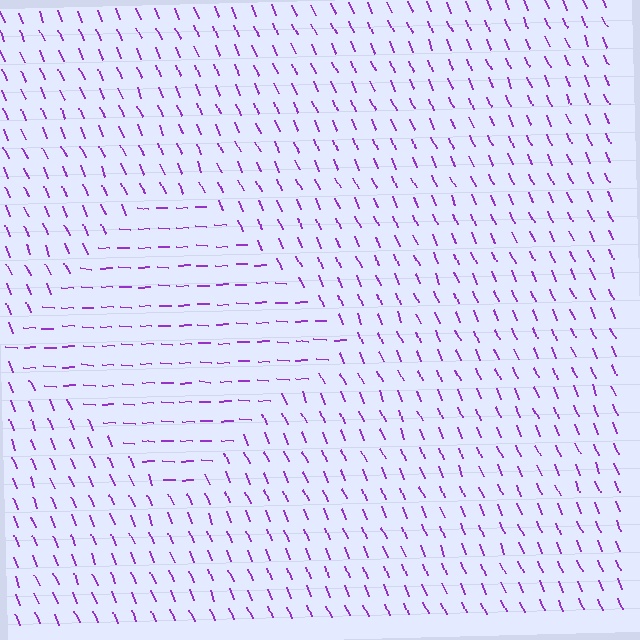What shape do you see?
I see a diamond.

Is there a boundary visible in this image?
Yes, there is a texture boundary formed by a change in line orientation.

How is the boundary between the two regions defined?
The boundary is defined purely by a change in line orientation (approximately 66 degrees difference). All lines are the same color and thickness.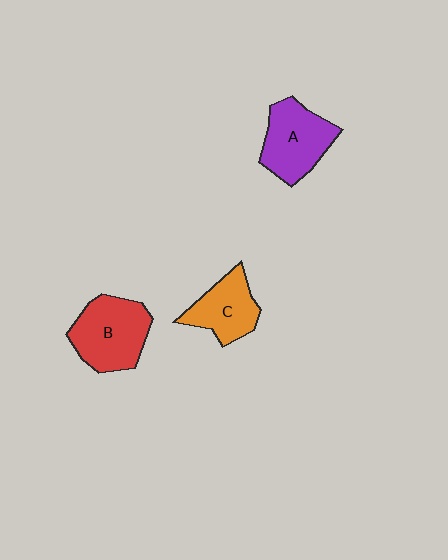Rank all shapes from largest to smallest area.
From largest to smallest: B (red), A (purple), C (orange).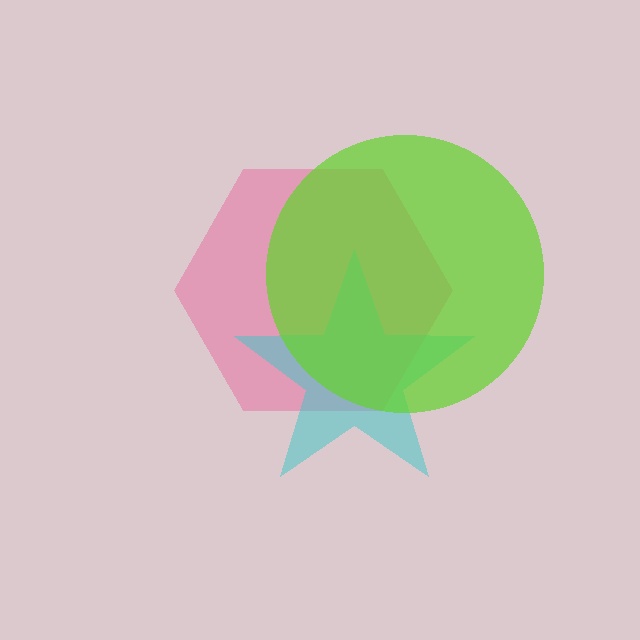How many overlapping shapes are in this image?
There are 3 overlapping shapes in the image.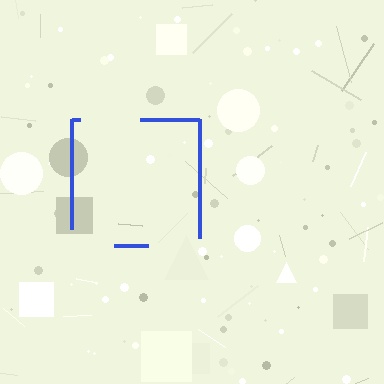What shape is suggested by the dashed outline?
The dashed outline suggests a square.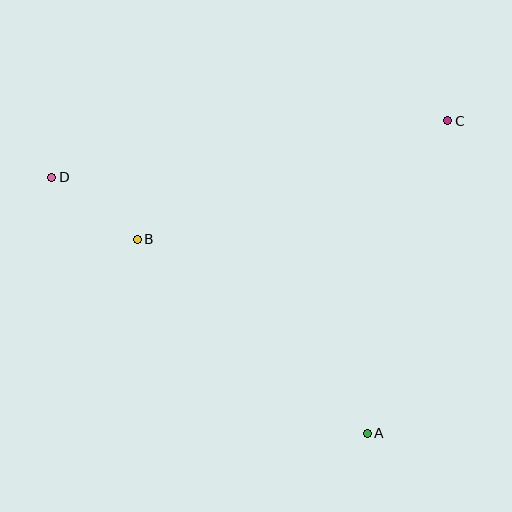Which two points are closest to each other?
Points B and D are closest to each other.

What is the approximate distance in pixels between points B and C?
The distance between B and C is approximately 332 pixels.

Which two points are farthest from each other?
Points A and D are farthest from each other.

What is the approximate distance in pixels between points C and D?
The distance between C and D is approximately 400 pixels.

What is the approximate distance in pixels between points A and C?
The distance between A and C is approximately 323 pixels.